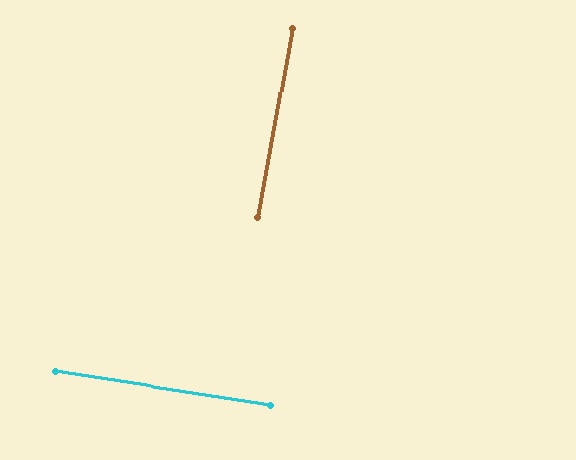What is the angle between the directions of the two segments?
Approximately 88 degrees.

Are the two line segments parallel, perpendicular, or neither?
Perpendicular — they meet at approximately 88°.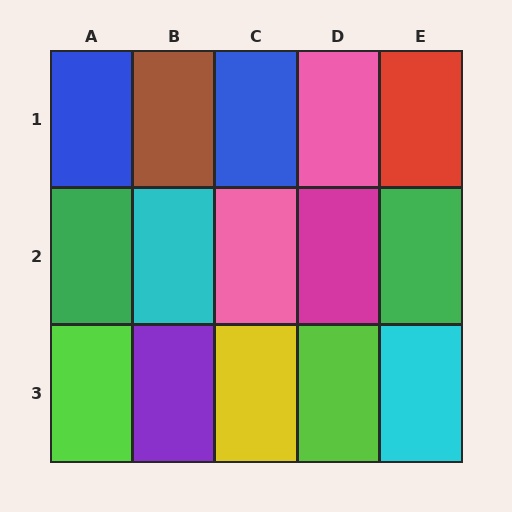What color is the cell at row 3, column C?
Yellow.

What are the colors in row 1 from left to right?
Blue, brown, blue, pink, red.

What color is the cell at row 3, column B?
Purple.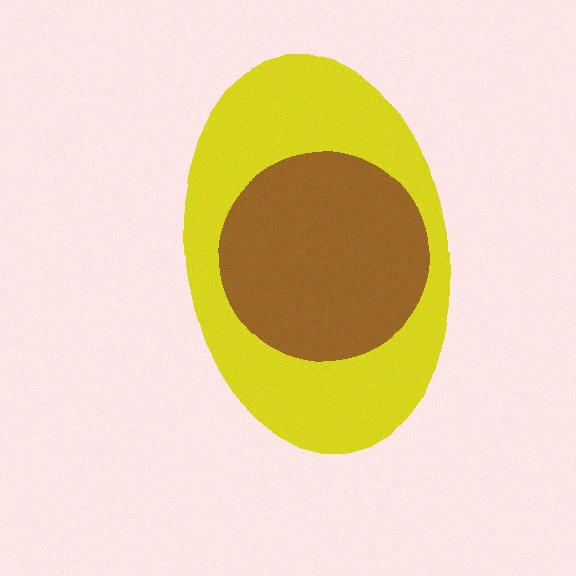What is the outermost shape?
The yellow ellipse.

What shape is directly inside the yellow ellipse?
The brown circle.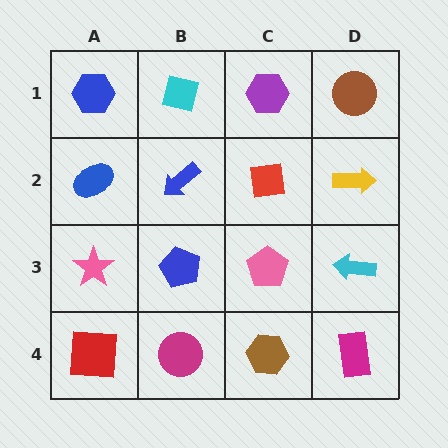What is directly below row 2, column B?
A blue pentagon.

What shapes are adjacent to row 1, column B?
A blue arrow (row 2, column B), a blue hexagon (row 1, column A), a purple hexagon (row 1, column C).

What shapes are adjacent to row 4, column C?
A pink pentagon (row 3, column C), a magenta circle (row 4, column B), a magenta rectangle (row 4, column D).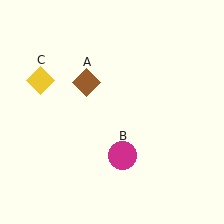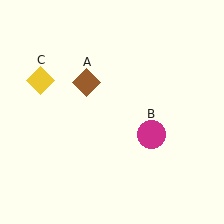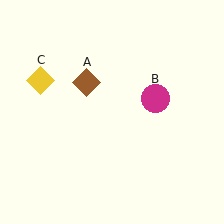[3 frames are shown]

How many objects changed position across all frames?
1 object changed position: magenta circle (object B).